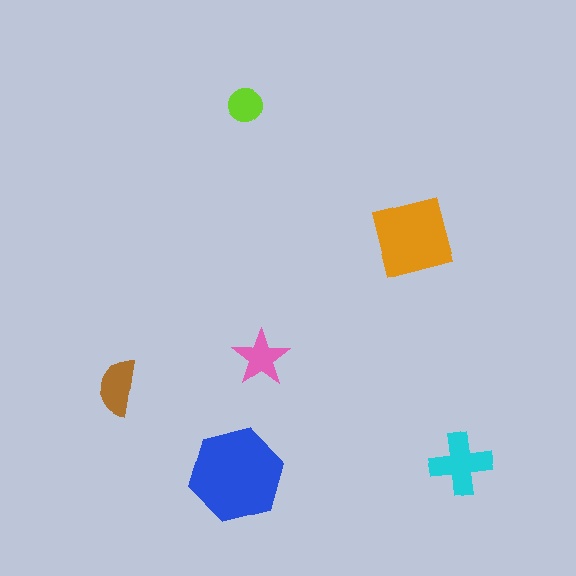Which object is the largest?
The blue hexagon.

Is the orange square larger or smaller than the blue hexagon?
Smaller.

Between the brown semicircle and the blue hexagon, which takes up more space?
The blue hexagon.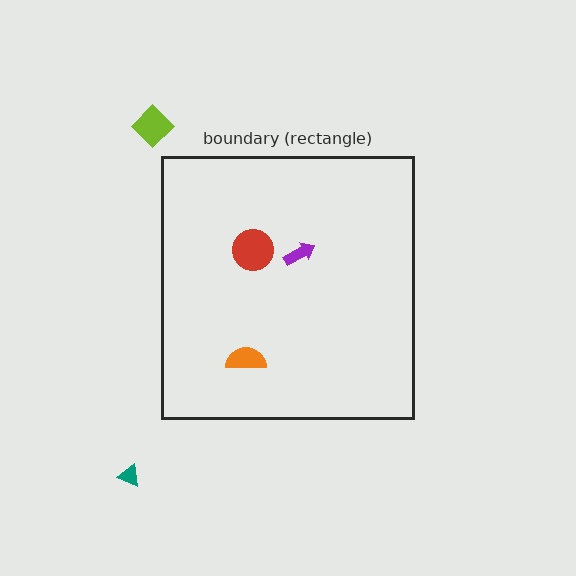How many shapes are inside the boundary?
3 inside, 2 outside.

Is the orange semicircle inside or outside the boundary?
Inside.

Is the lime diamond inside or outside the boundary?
Outside.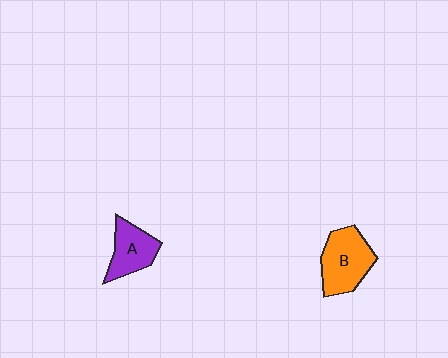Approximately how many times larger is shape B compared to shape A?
Approximately 1.4 times.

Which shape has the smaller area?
Shape A (purple).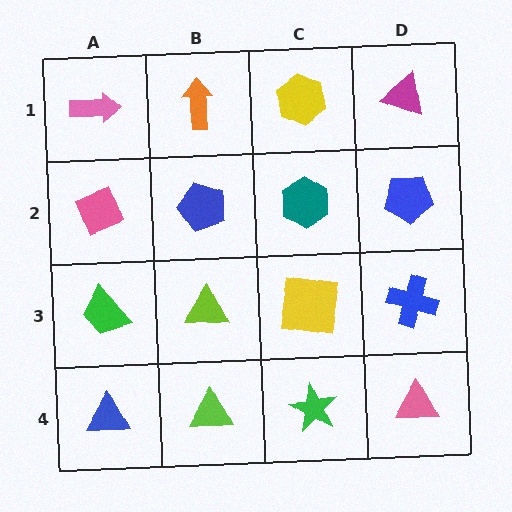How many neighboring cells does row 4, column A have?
2.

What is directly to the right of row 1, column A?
An orange arrow.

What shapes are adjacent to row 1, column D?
A blue pentagon (row 2, column D), a yellow hexagon (row 1, column C).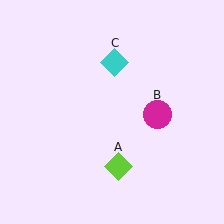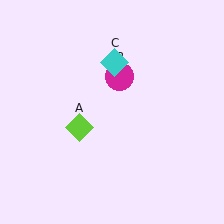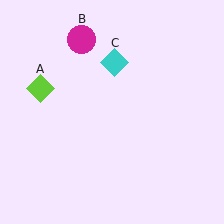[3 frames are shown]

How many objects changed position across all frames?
2 objects changed position: lime diamond (object A), magenta circle (object B).